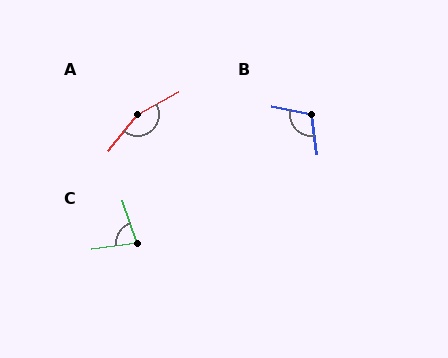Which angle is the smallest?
C, at approximately 79 degrees.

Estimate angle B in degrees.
Approximately 110 degrees.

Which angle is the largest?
A, at approximately 158 degrees.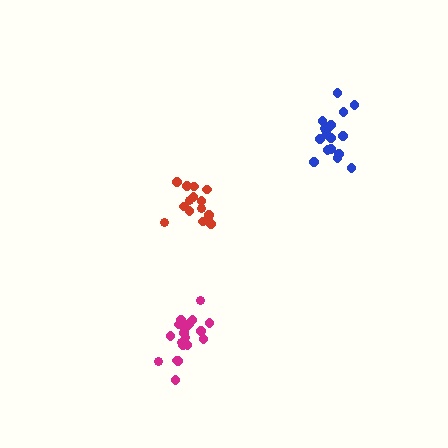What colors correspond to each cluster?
The clusters are colored: red, blue, magenta.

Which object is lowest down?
The magenta cluster is bottommost.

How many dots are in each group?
Group 1: 15 dots, Group 2: 17 dots, Group 3: 19 dots (51 total).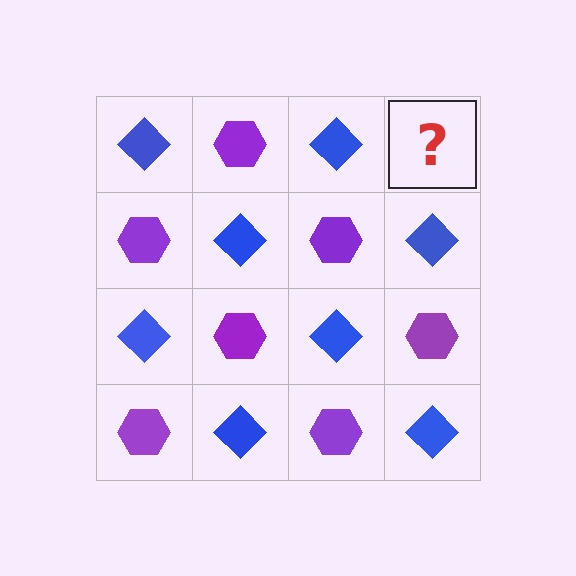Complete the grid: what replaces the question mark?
The question mark should be replaced with a purple hexagon.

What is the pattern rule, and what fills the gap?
The rule is that it alternates blue diamond and purple hexagon in a checkerboard pattern. The gap should be filled with a purple hexagon.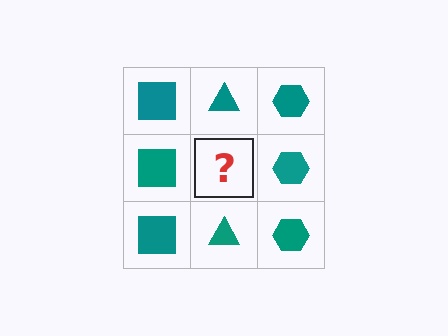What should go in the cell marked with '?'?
The missing cell should contain a teal triangle.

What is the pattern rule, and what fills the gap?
The rule is that each column has a consistent shape. The gap should be filled with a teal triangle.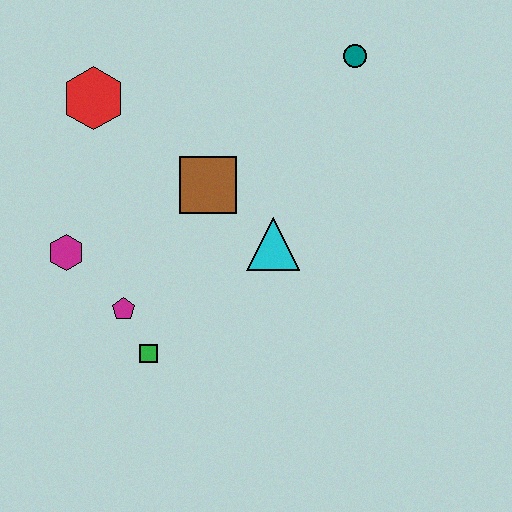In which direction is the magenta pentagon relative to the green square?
The magenta pentagon is above the green square.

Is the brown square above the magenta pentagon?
Yes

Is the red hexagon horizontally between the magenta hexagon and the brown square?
Yes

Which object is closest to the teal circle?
The brown square is closest to the teal circle.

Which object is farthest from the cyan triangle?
The red hexagon is farthest from the cyan triangle.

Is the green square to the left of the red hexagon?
No